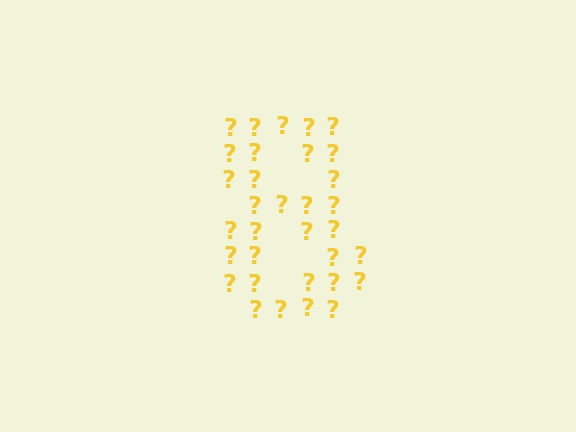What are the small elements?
The small elements are question marks.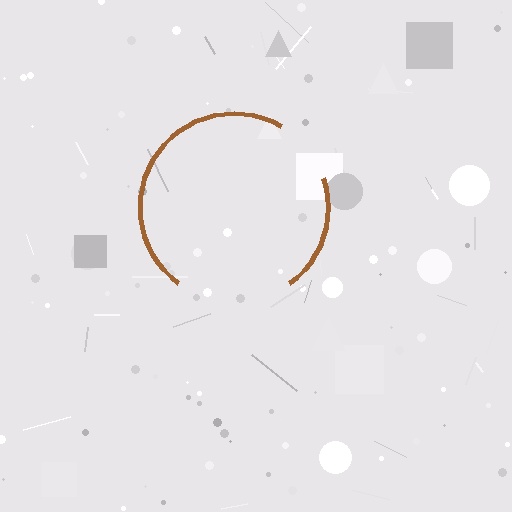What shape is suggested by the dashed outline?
The dashed outline suggests a circle.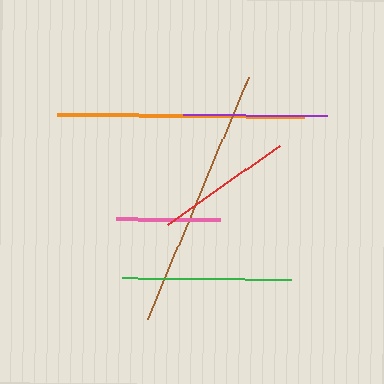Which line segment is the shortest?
The pink line is the shortest at approximately 104 pixels.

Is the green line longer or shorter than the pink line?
The green line is longer than the pink line.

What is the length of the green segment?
The green segment is approximately 168 pixels long.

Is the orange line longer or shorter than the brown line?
The brown line is longer than the orange line.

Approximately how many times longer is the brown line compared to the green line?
The brown line is approximately 1.6 times the length of the green line.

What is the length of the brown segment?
The brown segment is approximately 263 pixels long.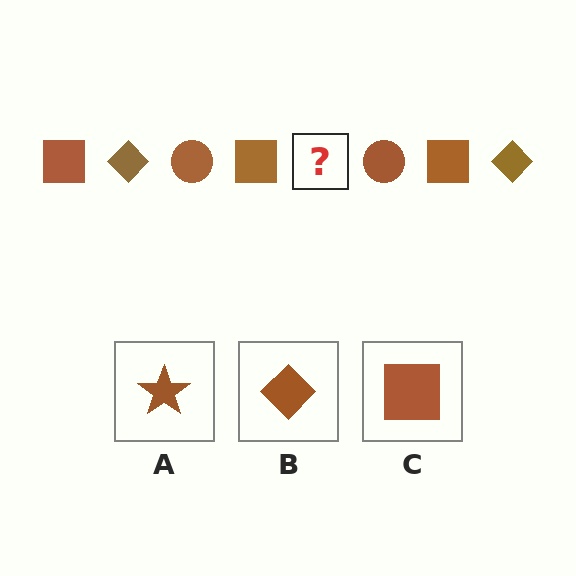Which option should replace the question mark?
Option B.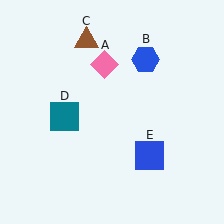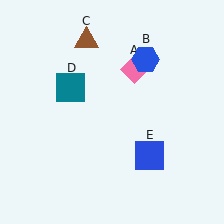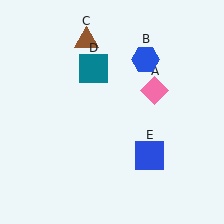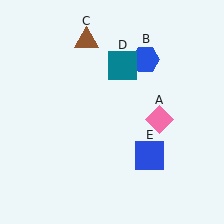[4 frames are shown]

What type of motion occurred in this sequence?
The pink diamond (object A), teal square (object D) rotated clockwise around the center of the scene.